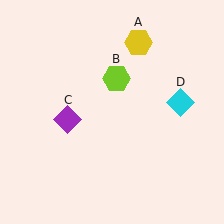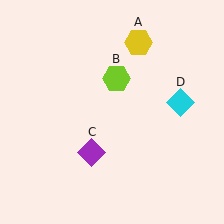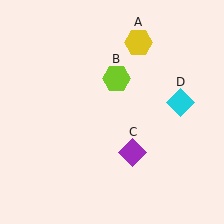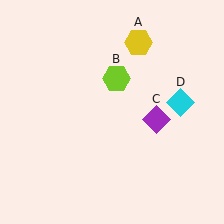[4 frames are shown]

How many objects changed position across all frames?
1 object changed position: purple diamond (object C).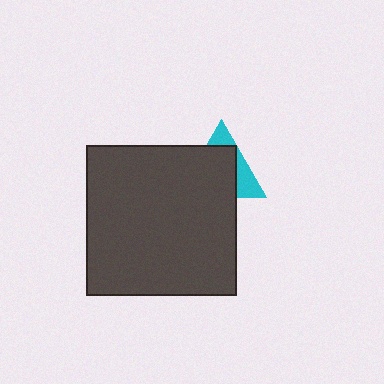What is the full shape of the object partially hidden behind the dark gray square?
The partially hidden object is a cyan triangle.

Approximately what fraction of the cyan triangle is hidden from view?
Roughly 67% of the cyan triangle is hidden behind the dark gray square.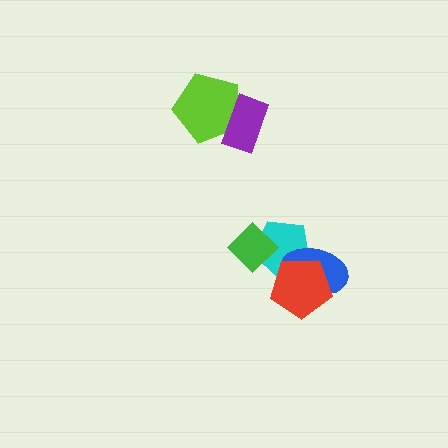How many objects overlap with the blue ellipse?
2 objects overlap with the blue ellipse.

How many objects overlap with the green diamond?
1 object overlaps with the green diamond.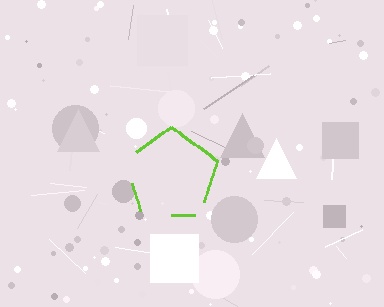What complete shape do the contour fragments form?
The contour fragments form a pentagon.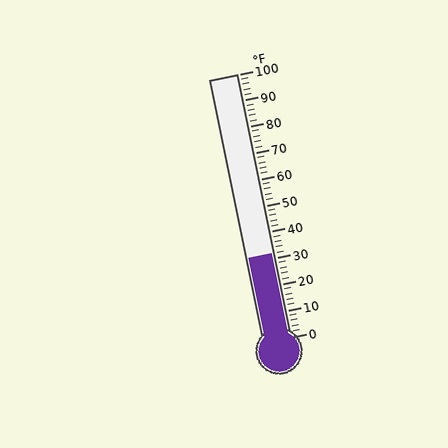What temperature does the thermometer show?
The thermometer shows approximately 32°F.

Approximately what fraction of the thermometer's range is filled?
The thermometer is filled to approximately 30% of its range.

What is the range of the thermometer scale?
The thermometer scale ranges from 0°F to 100°F.